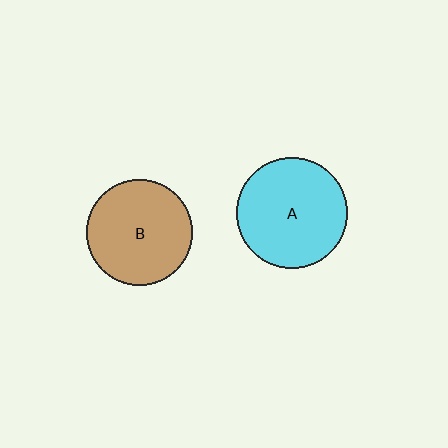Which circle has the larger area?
Circle A (cyan).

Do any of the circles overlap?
No, none of the circles overlap.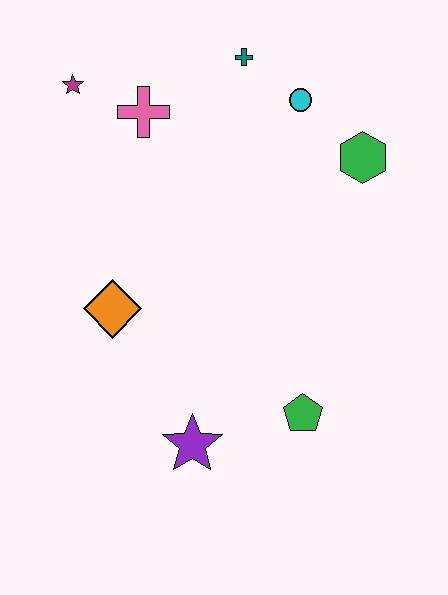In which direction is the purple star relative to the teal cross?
The purple star is below the teal cross.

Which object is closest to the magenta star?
The pink cross is closest to the magenta star.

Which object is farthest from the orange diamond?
The green hexagon is farthest from the orange diamond.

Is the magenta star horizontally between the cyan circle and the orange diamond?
No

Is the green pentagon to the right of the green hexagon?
No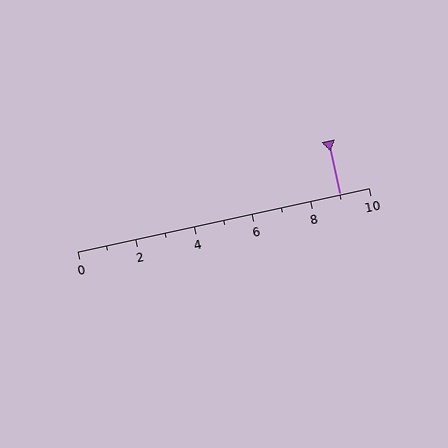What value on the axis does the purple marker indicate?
The marker indicates approximately 9.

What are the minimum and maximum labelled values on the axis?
The axis runs from 0 to 10.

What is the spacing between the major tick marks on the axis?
The major ticks are spaced 2 apart.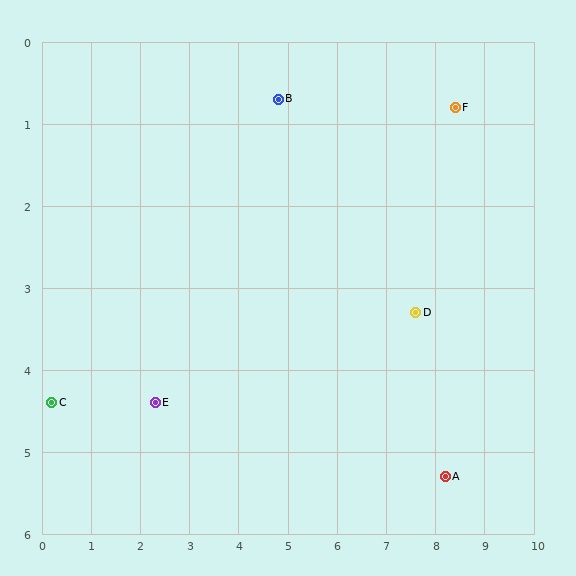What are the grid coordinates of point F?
Point F is at approximately (8.4, 0.8).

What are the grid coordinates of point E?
Point E is at approximately (2.3, 4.4).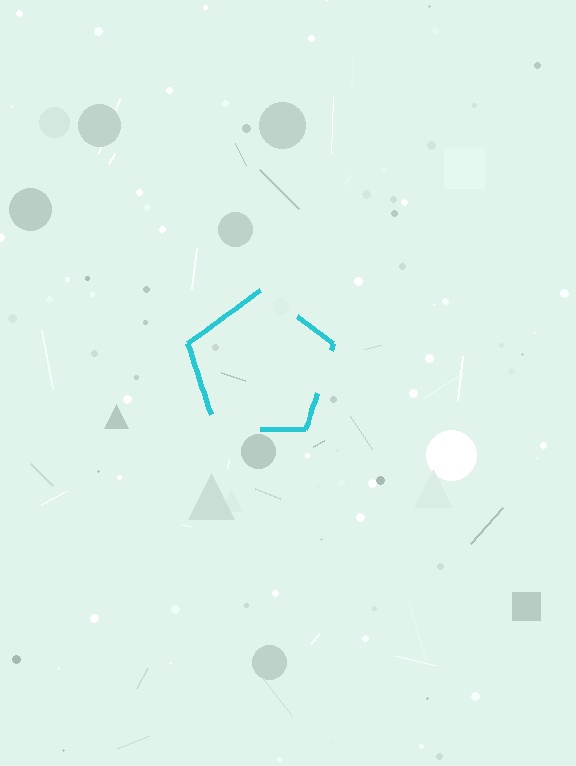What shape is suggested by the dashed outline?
The dashed outline suggests a pentagon.